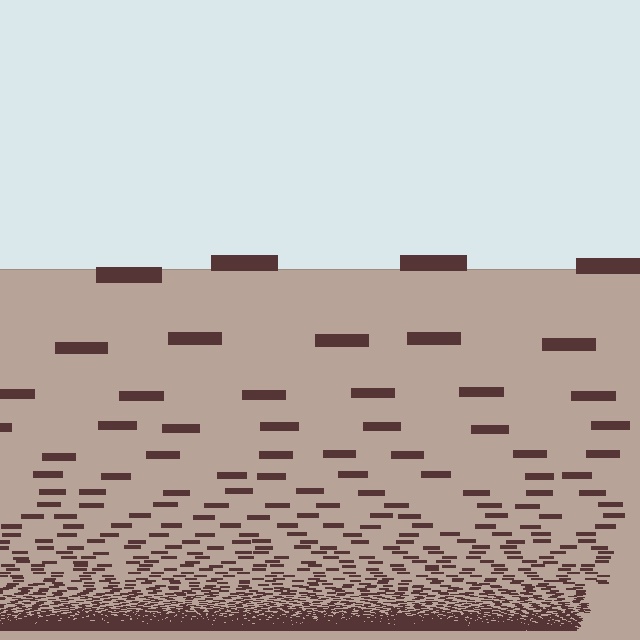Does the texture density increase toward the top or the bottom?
Density increases toward the bottom.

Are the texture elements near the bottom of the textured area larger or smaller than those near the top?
Smaller. The gradient is inverted — elements near the bottom are smaller and denser.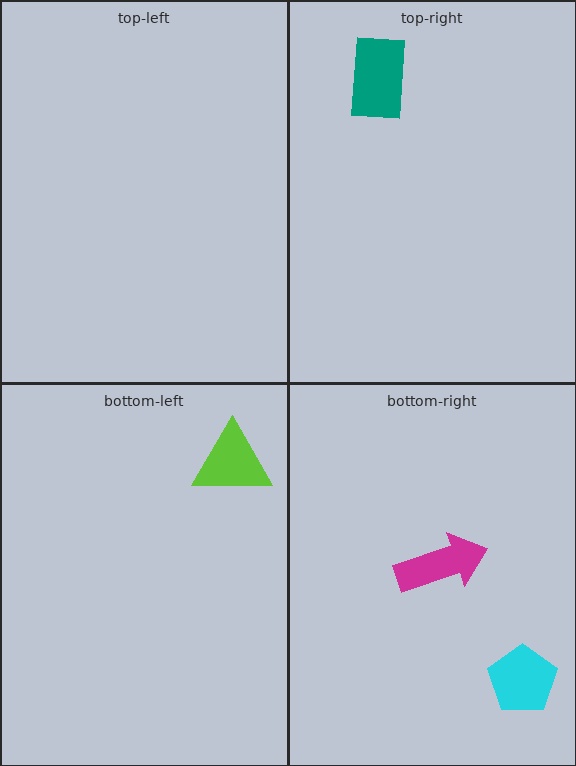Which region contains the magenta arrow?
The bottom-right region.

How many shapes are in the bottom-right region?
2.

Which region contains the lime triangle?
The bottom-left region.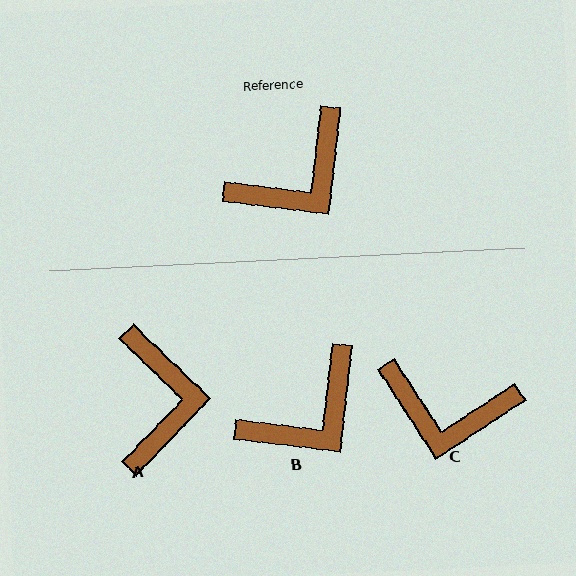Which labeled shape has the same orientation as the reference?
B.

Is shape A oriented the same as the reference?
No, it is off by about 53 degrees.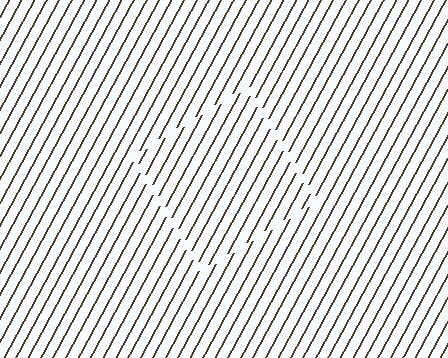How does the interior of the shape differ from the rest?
The interior of the shape contains the same grating, shifted by half a period — the contour is defined by the phase discontinuity where line-ends from the inner and outer gratings abut.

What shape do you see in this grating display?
An illusory square. The interior of the shape contains the same grating, shifted by half a period — the contour is defined by the phase discontinuity where line-ends from the inner and outer gratings abut.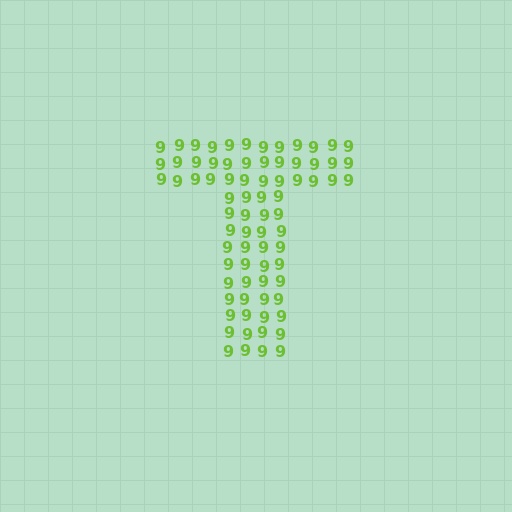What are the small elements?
The small elements are digit 9's.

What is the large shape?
The large shape is the letter T.